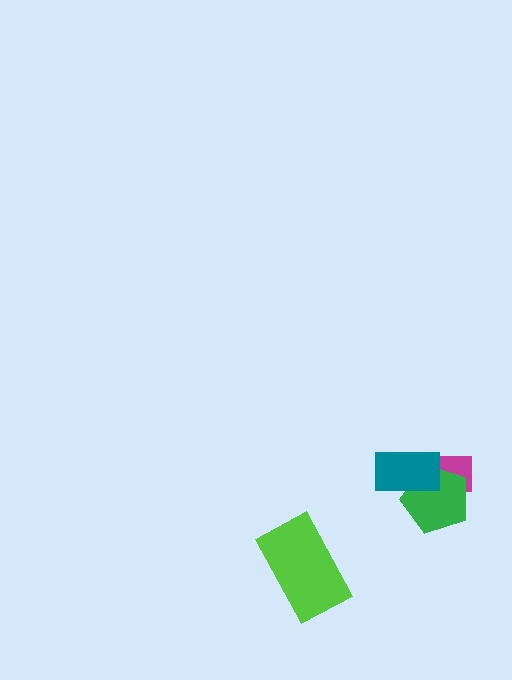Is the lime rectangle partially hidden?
No, no other shape covers it.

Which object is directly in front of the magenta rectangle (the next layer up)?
The green pentagon is directly in front of the magenta rectangle.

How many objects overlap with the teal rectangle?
2 objects overlap with the teal rectangle.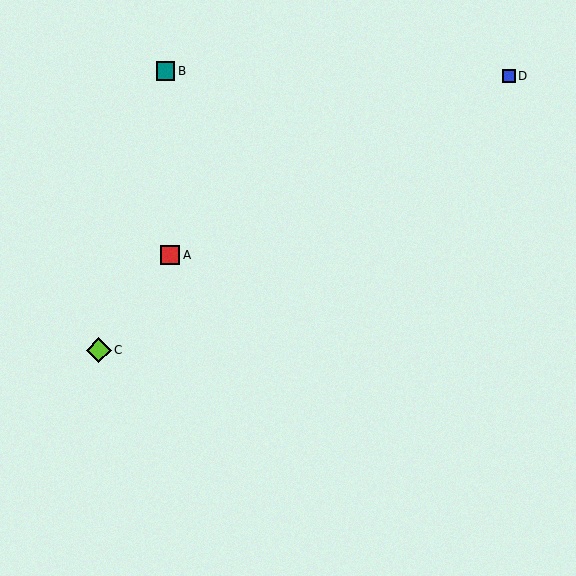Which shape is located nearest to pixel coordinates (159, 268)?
The red square (labeled A) at (170, 255) is nearest to that location.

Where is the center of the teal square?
The center of the teal square is at (165, 71).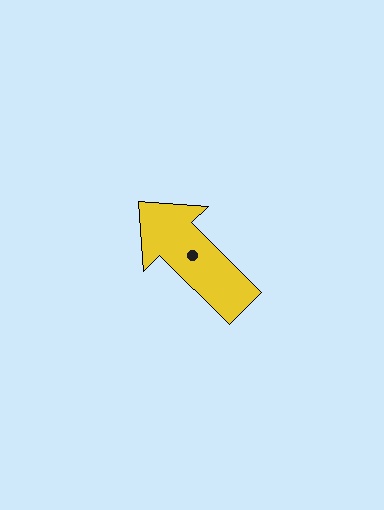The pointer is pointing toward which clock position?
Roughly 10 o'clock.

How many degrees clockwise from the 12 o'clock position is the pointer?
Approximately 315 degrees.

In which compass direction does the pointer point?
Northwest.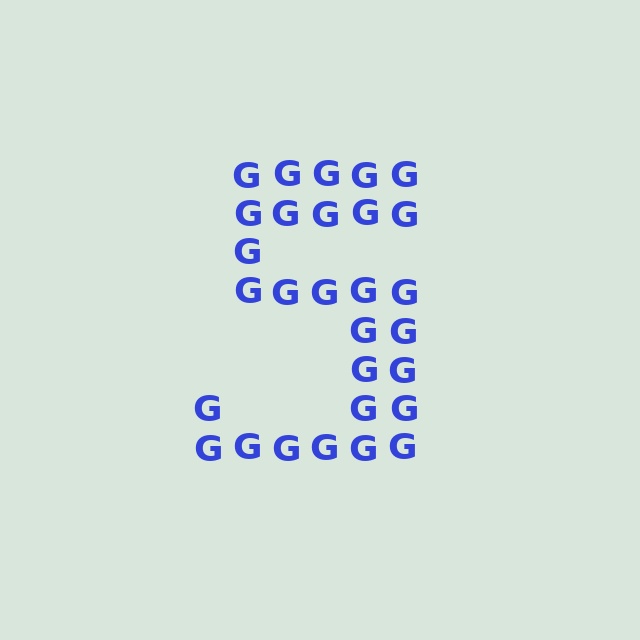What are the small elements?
The small elements are letter G's.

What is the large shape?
The large shape is the digit 5.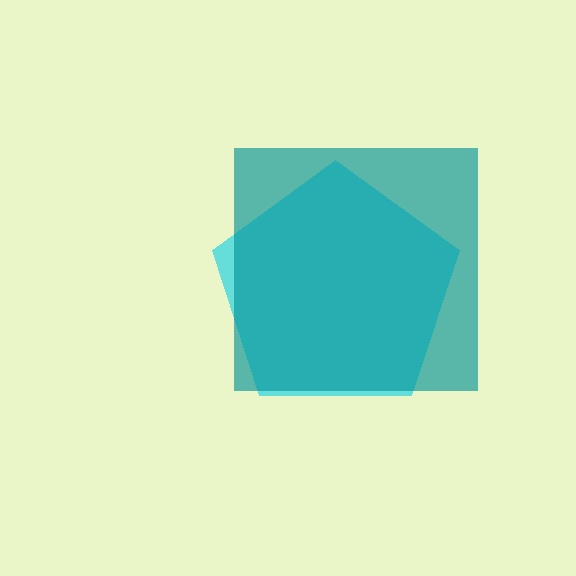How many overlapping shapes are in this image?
There are 2 overlapping shapes in the image.